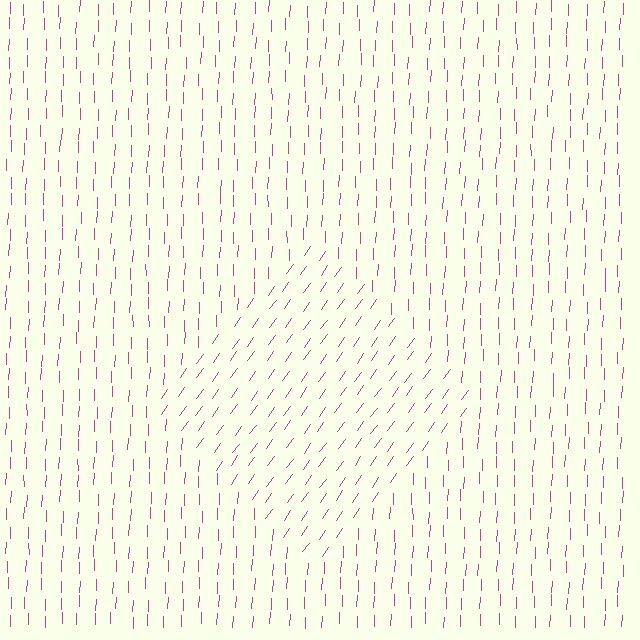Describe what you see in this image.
The image is filled with small magenta line segments. A diamond region in the image has lines oriented differently from the surrounding lines, creating a visible texture boundary.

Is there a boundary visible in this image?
Yes, there is a texture boundary formed by a change in line orientation.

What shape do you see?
I see a diamond.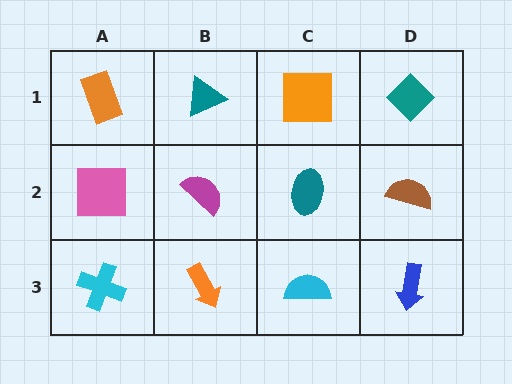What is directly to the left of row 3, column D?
A cyan semicircle.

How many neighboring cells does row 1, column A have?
2.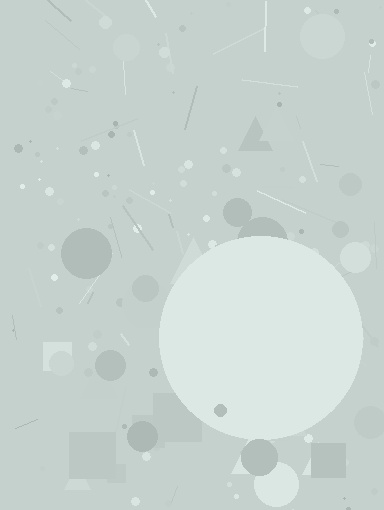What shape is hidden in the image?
A circle is hidden in the image.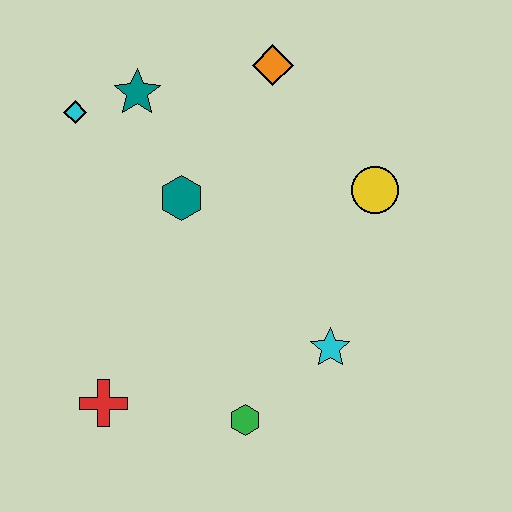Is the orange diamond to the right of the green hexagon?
Yes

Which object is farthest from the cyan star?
The cyan diamond is farthest from the cyan star.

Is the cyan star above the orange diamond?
No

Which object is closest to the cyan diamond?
The teal star is closest to the cyan diamond.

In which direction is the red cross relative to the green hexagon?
The red cross is to the left of the green hexagon.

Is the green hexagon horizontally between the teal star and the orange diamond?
Yes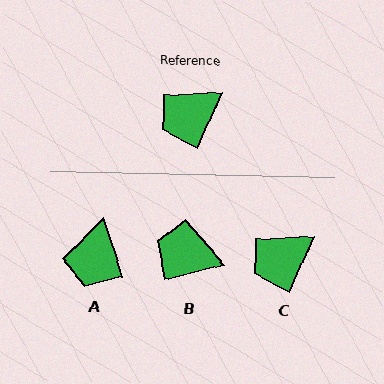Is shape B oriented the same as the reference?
No, it is off by about 52 degrees.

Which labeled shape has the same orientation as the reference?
C.